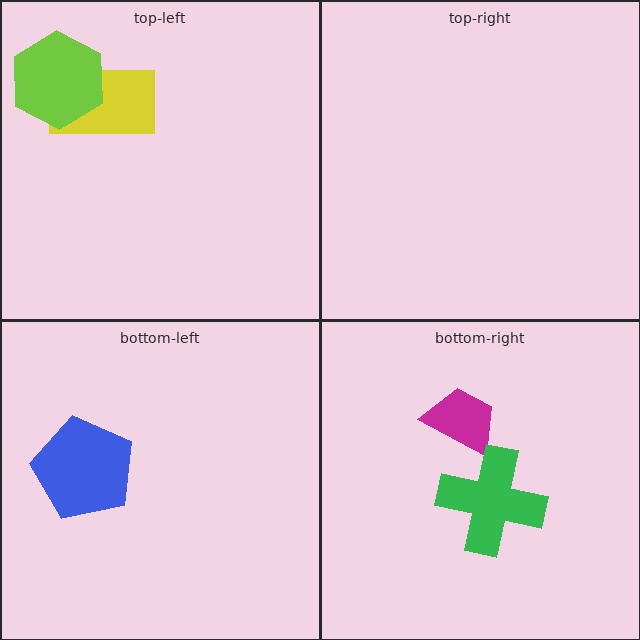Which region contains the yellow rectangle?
The top-left region.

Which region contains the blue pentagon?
The bottom-left region.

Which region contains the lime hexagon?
The top-left region.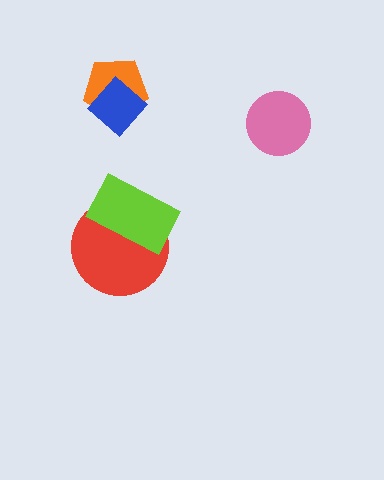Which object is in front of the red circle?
The lime rectangle is in front of the red circle.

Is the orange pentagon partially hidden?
Yes, it is partially covered by another shape.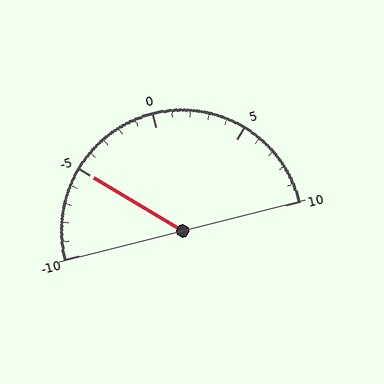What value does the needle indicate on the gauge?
The needle indicates approximately -5.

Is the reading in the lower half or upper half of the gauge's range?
The reading is in the lower half of the range (-10 to 10).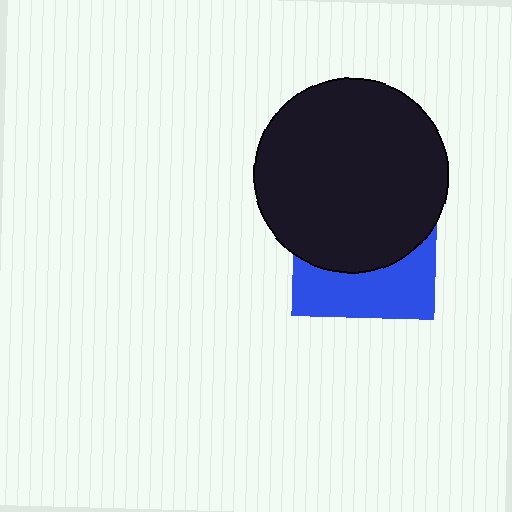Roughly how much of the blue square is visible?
A small part of it is visible (roughly 39%).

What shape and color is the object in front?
The object in front is a black circle.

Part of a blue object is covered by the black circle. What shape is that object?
It is a square.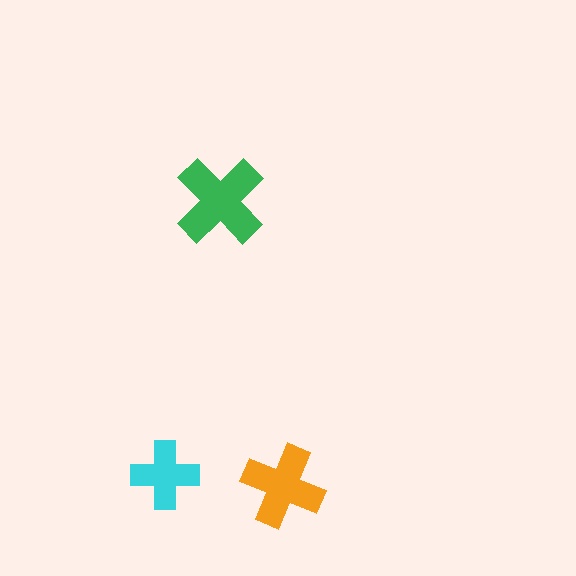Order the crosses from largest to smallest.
the green one, the orange one, the cyan one.